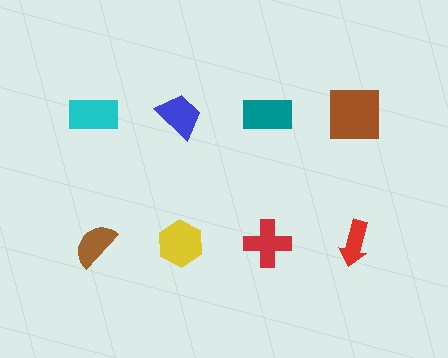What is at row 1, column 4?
A brown square.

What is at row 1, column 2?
A blue trapezoid.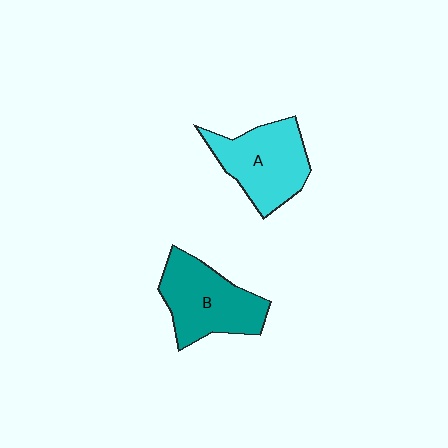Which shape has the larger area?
Shape B (teal).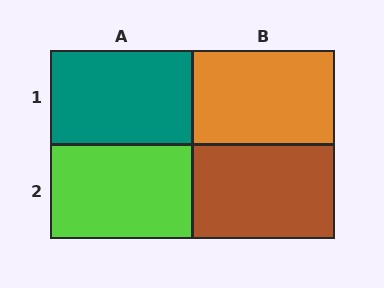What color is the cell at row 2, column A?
Lime.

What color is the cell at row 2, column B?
Brown.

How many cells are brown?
1 cell is brown.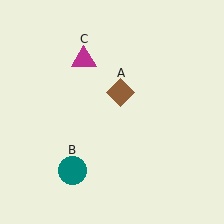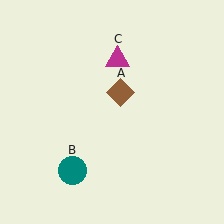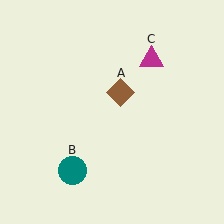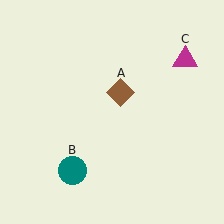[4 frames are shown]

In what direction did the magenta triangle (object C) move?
The magenta triangle (object C) moved right.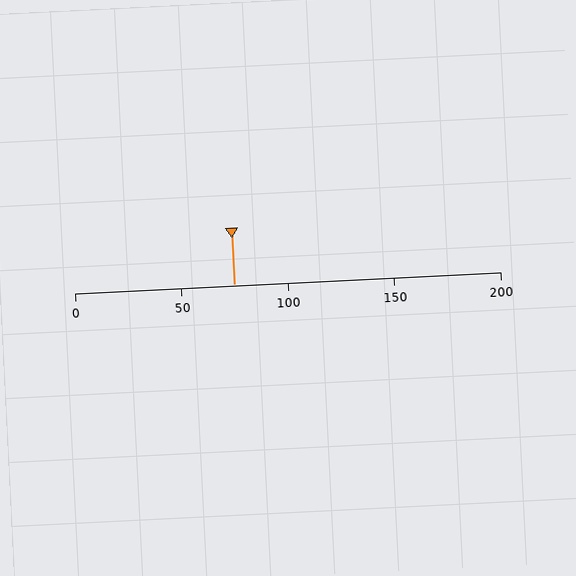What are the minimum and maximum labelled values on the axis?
The axis runs from 0 to 200.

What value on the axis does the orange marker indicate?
The marker indicates approximately 75.